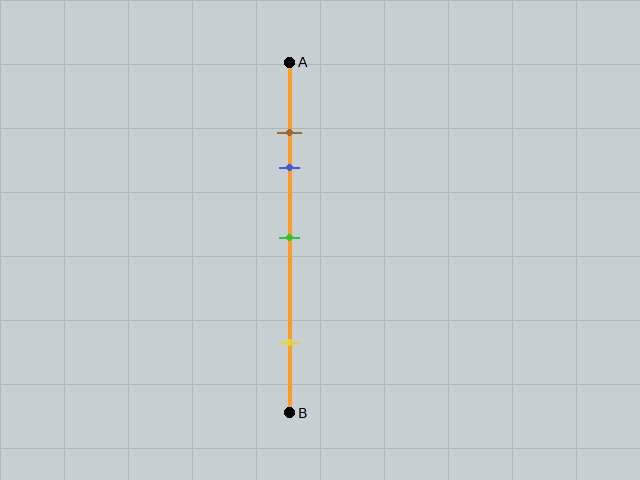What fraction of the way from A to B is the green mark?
The green mark is approximately 50% (0.5) of the way from A to B.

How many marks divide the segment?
There are 4 marks dividing the segment.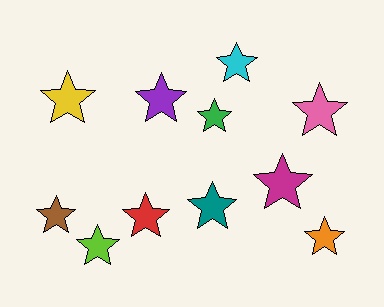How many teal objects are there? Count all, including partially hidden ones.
There is 1 teal object.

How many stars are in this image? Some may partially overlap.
There are 11 stars.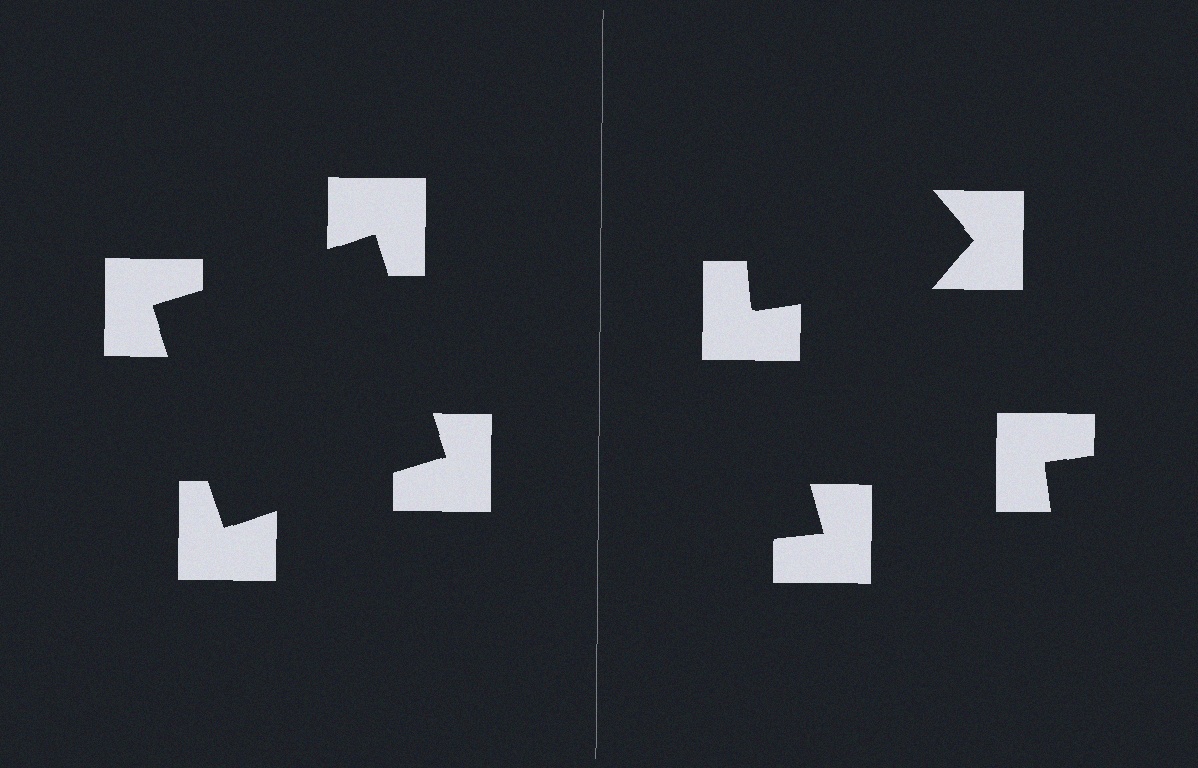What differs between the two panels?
The notched squares are positioned identically on both sides; only the wedge orientations differ. On the left they align to a square; on the right they are misaligned.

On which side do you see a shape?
An illusory square appears on the left side. On the right side the wedge cuts are rotated, so no coherent shape forms.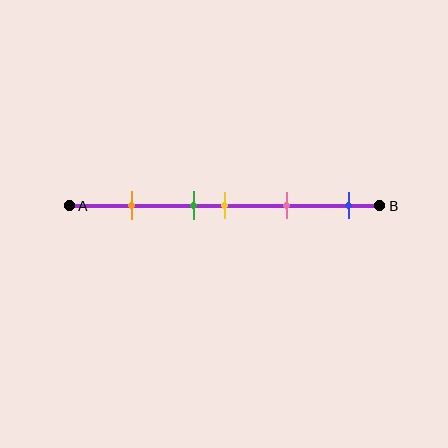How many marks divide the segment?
There are 5 marks dividing the segment.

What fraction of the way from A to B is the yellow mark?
The yellow mark is approximately 50% (0.5) of the way from A to B.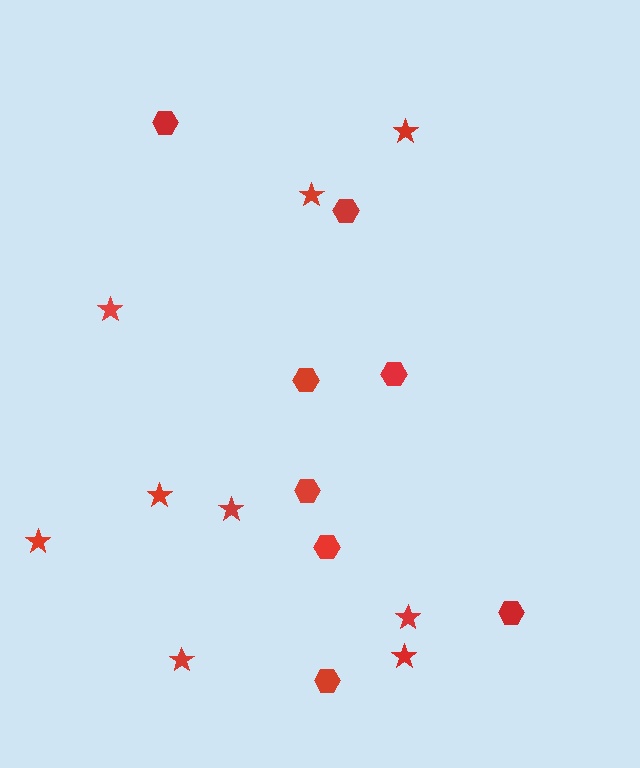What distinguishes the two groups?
There are 2 groups: one group of stars (9) and one group of hexagons (8).